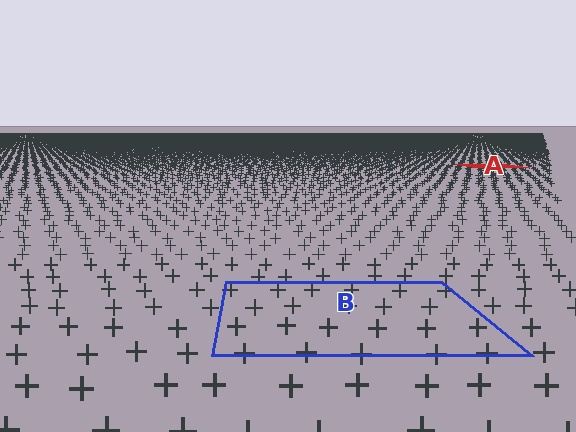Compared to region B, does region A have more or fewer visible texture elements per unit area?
Region A has more texture elements per unit area — they are packed more densely because it is farther away.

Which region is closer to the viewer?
Region B is closer. The texture elements there are larger and more spread out.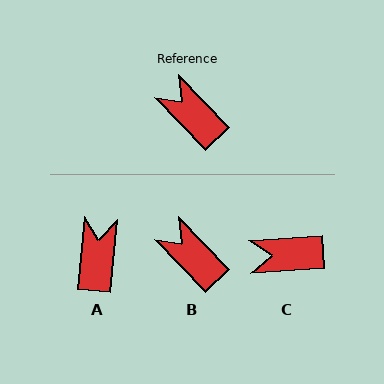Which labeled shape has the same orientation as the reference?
B.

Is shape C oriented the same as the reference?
No, it is off by about 50 degrees.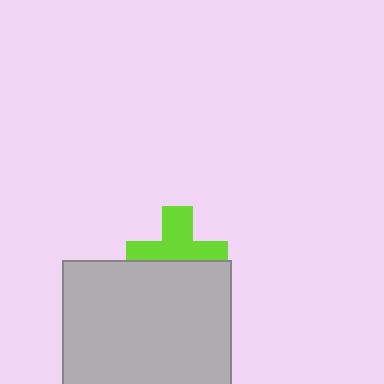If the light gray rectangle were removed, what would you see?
You would see the complete lime cross.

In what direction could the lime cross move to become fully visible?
The lime cross could move up. That would shift it out from behind the light gray rectangle entirely.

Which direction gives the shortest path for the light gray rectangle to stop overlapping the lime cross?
Moving down gives the shortest separation.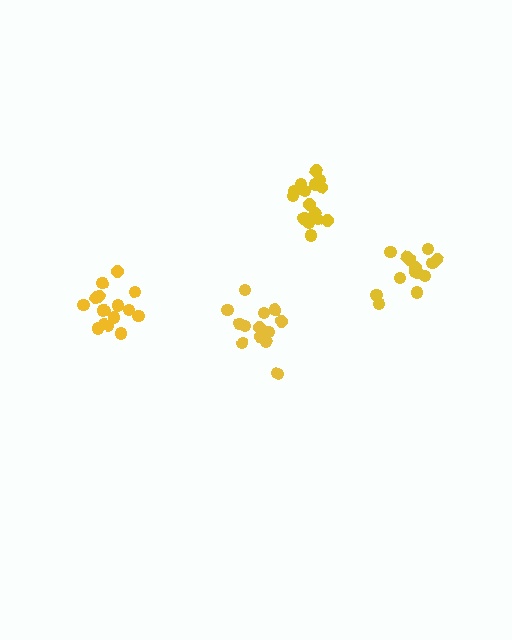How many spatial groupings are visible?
There are 4 spatial groupings.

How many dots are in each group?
Group 1: 14 dots, Group 2: 16 dots, Group 3: 16 dots, Group 4: 14 dots (60 total).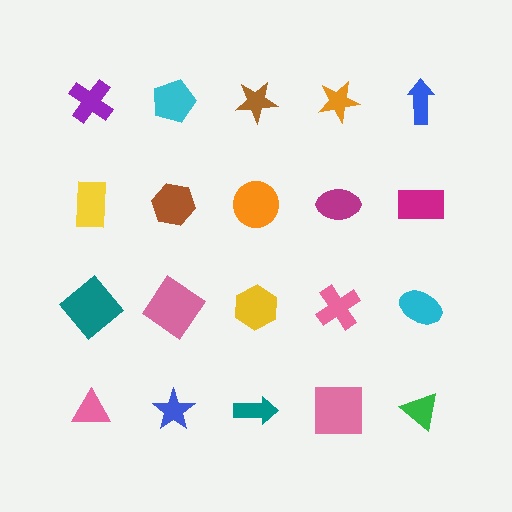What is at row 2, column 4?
A magenta ellipse.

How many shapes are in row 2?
5 shapes.